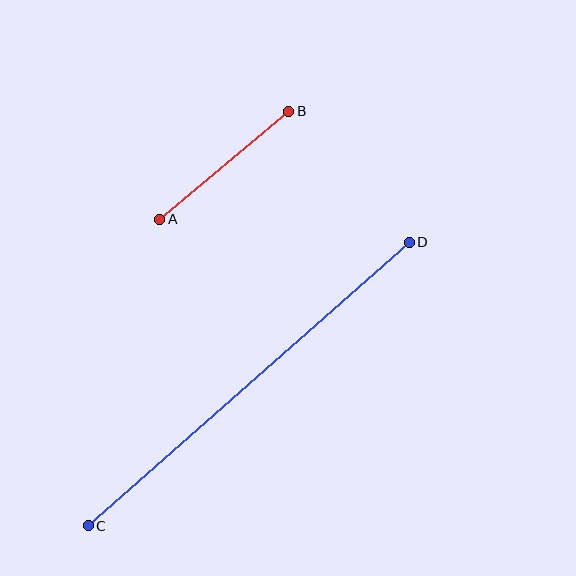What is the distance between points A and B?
The distance is approximately 168 pixels.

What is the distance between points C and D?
The distance is approximately 428 pixels.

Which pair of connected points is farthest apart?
Points C and D are farthest apart.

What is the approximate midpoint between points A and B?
The midpoint is at approximately (224, 165) pixels.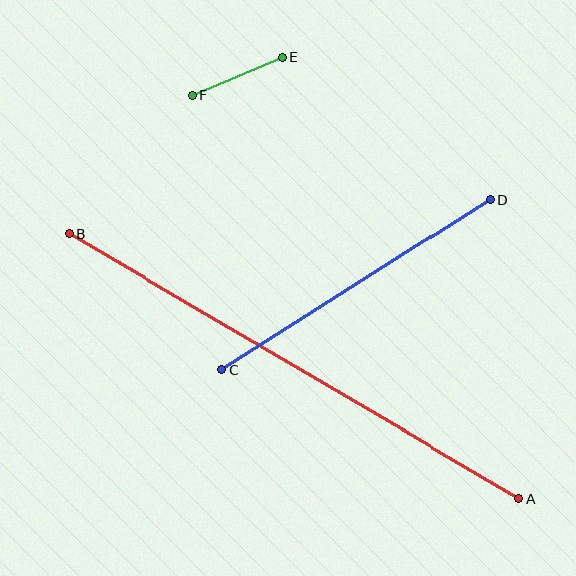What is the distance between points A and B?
The distance is approximately 522 pixels.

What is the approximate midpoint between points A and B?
The midpoint is at approximately (294, 366) pixels.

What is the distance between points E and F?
The distance is approximately 98 pixels.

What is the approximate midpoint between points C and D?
The midpoint is at approximately (356, 284) pixels.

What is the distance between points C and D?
The distance is approximately 318 pixels.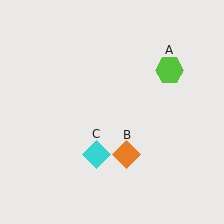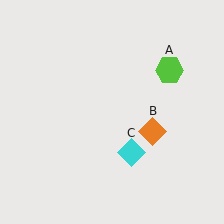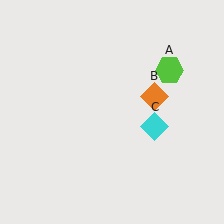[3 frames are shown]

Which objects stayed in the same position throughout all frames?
Lime hexagon (object A) remained stationary.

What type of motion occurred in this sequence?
The orange diamond (object B), cyan diamond (object C) rotated counterclockwise around the center of the scene.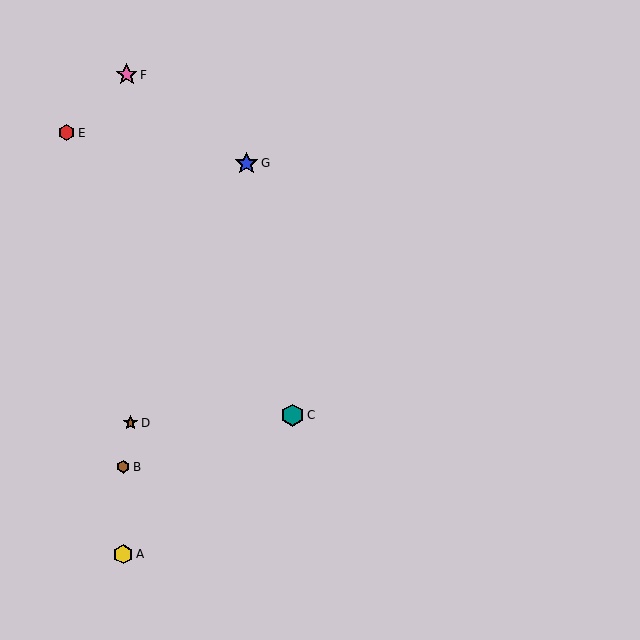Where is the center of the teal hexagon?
The center of the teal hexagon is at (292, 415).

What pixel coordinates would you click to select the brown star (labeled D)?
Click at (131, 423) to select the brown star D.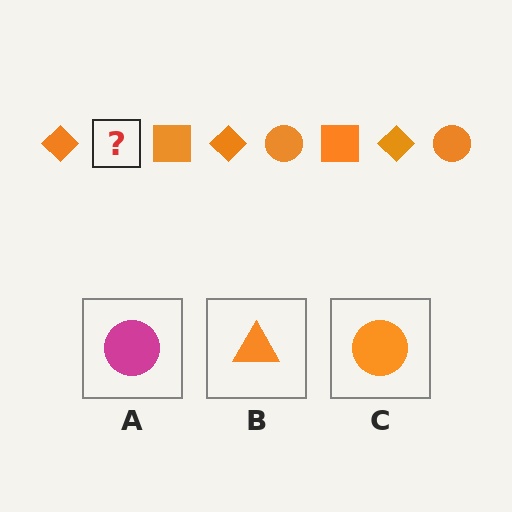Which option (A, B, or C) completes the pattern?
C.